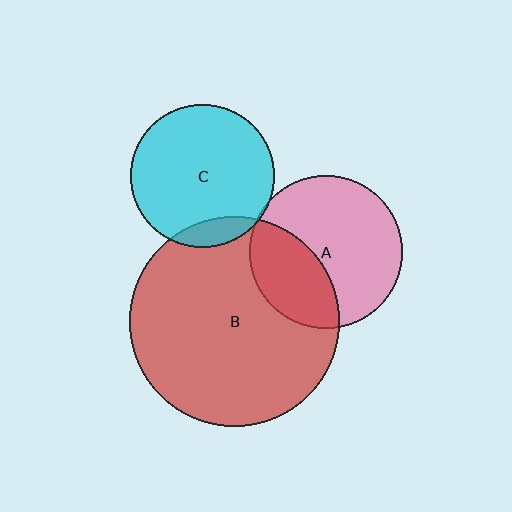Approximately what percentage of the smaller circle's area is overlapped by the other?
Approximately 35%.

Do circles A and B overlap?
Yes.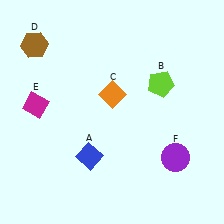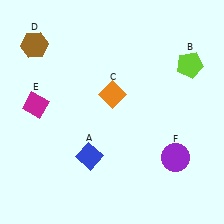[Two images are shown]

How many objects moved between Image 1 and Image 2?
1 object moved between the two images.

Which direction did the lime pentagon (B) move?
The lime pentagon (B) moved right.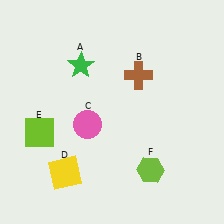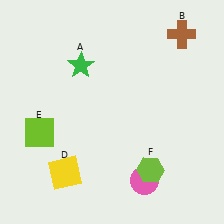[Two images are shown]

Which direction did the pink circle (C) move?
The pink circle (C) moved right.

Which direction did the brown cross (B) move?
The brown cross (B) moved right.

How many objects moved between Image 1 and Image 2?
2 objects moved between the two images.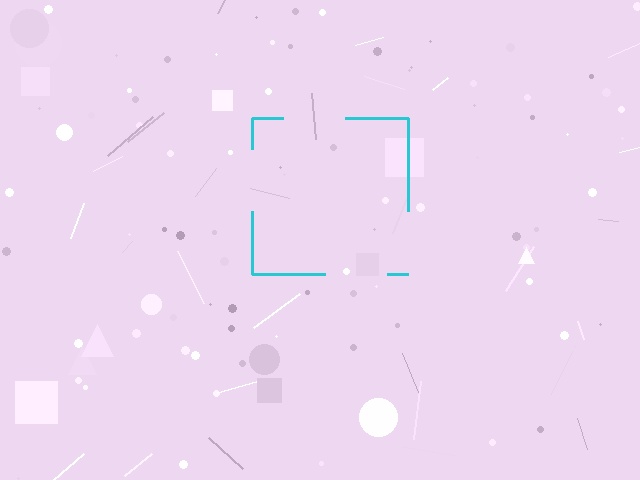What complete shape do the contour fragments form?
The contour fragments form a square.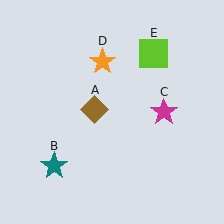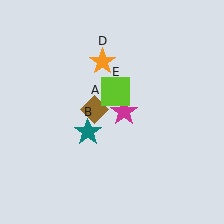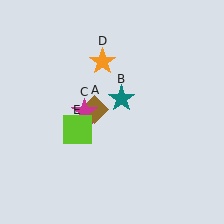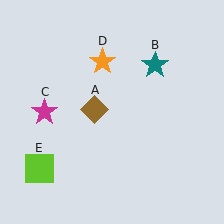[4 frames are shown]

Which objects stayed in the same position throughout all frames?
Brown diamond (object A) and orange star (object D) remained stationary.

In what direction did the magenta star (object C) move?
The magenta star (object C) moved left.